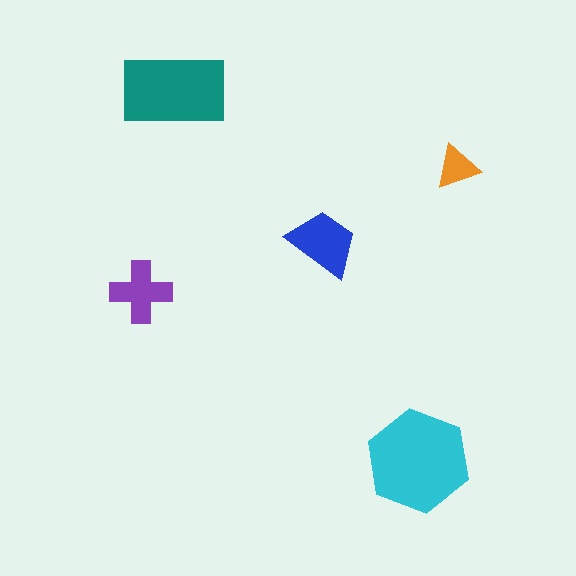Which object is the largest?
The cyan hexagon.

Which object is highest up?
The teal rectangle is topmost.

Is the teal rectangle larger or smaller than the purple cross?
Larger.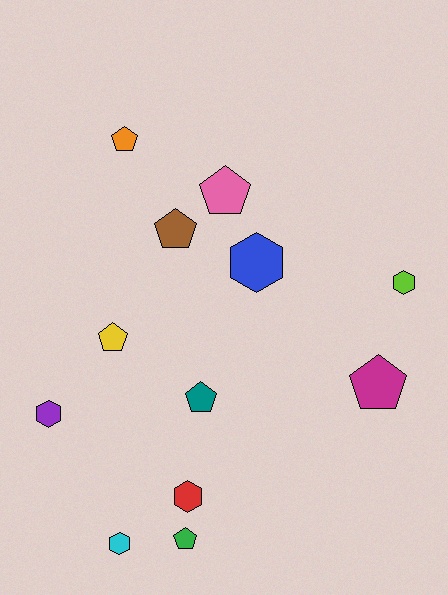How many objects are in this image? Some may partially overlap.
There are 12 objects.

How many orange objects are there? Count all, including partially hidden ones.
There is 1 orange object.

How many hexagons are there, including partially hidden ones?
There are 5 hexagons.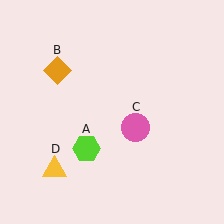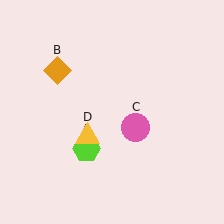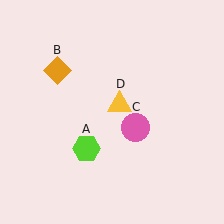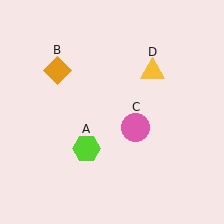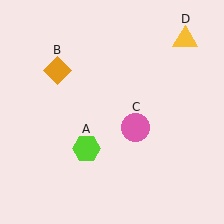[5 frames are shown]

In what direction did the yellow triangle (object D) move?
The yellow triangle (object D) moved up and to the right.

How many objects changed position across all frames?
1 object changed position: yellow triangle (object D).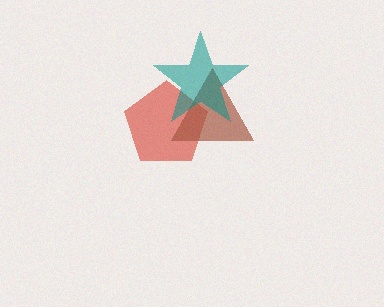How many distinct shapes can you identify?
There are 3 distinct shapes: a red pentagon, a brown triangle, a teal star.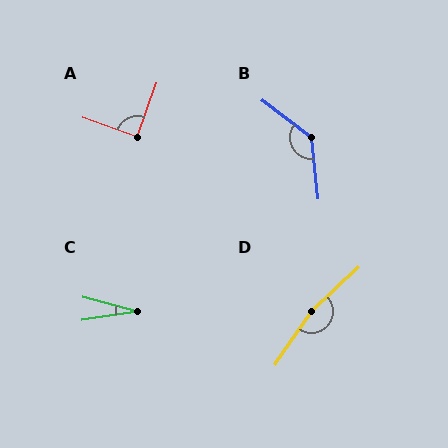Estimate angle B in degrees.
Approximately 133 degrees.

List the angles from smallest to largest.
C (23°), A (90°), B (133°), D (167°).